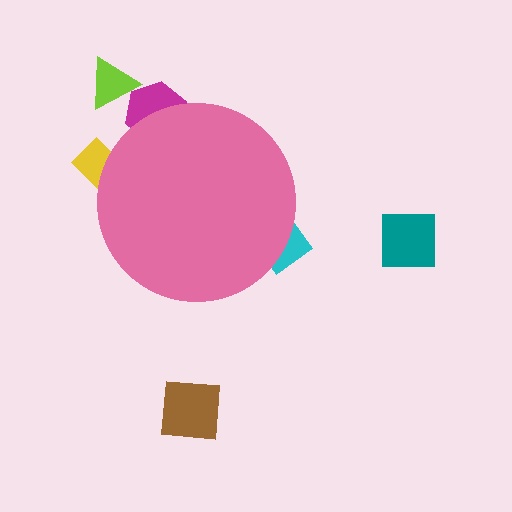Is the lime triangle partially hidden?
No, the lime triangle is fully visible.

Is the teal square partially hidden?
No, the teal square is fully visible.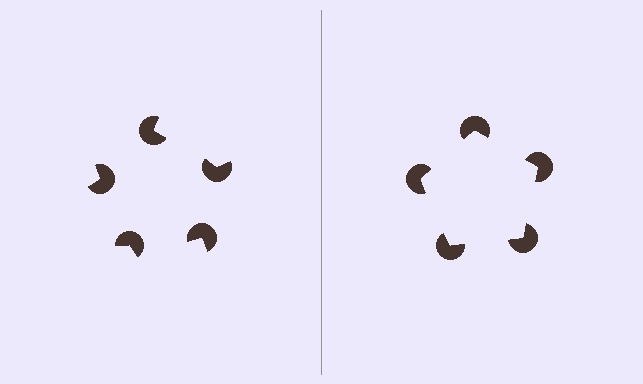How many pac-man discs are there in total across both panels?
10 — 5 on each side.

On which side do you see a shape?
An illusory pentagon appears on the right side. On the left side the wedge cuts are rotated, so no coherent shape forms.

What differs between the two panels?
The pac-man discs are positioned identically on both sides; only the wedge orientations differ. On the right they align to a pentagon; on the left they are misaligned.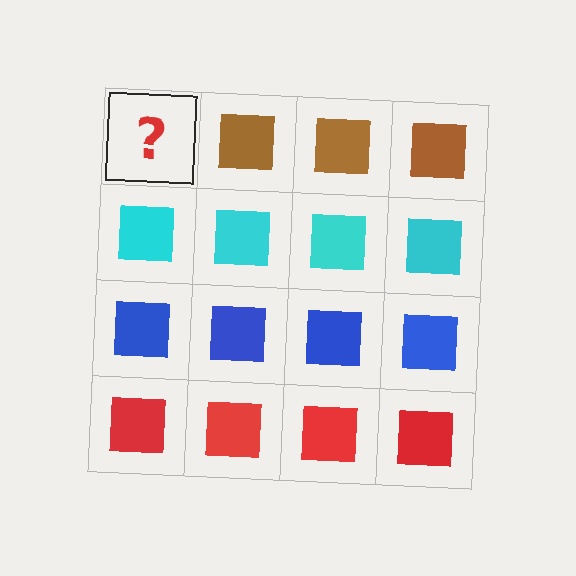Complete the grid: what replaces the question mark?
The question mark should be replaced with a brown square.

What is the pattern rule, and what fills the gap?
The rule is that each row has a consistent color. The gap should be filled with a brown square.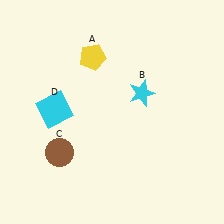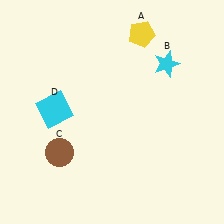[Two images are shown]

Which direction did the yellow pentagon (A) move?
The yellow pentagon (A) moved right.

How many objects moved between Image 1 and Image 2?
2 objects moved between the two images.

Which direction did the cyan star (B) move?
The cyan star (B) moved up.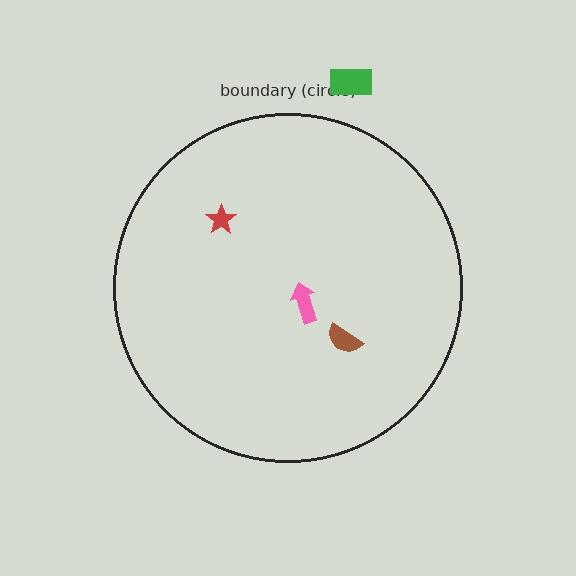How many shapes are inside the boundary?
3 inside, 1 outside.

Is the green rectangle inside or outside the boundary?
Outside.